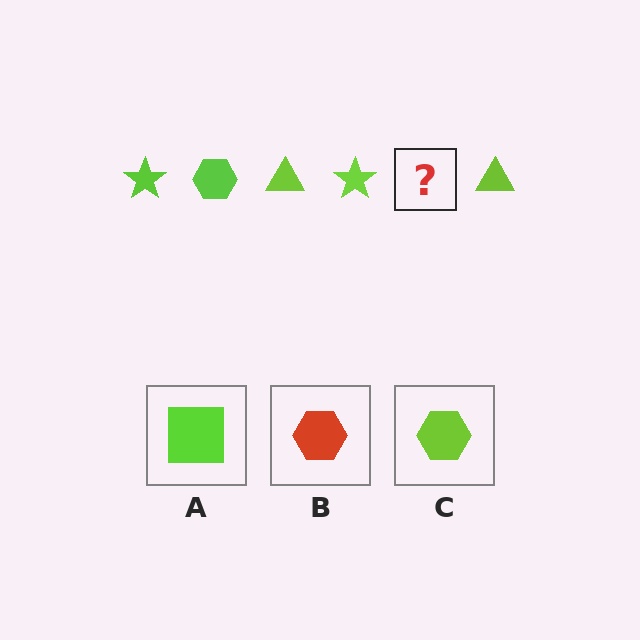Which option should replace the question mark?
Option C.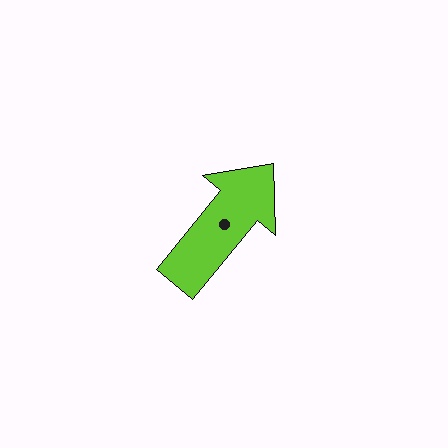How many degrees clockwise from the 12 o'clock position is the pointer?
Approximately 39 degrees.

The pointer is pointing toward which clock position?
Roughly 1 o'clock.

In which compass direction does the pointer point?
Northeast.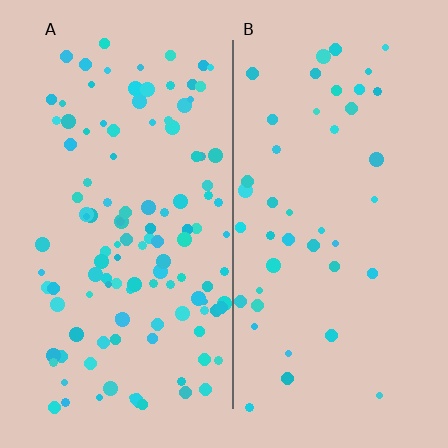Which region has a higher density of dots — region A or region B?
A (the left).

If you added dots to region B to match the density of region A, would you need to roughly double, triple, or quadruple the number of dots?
Approximately triple.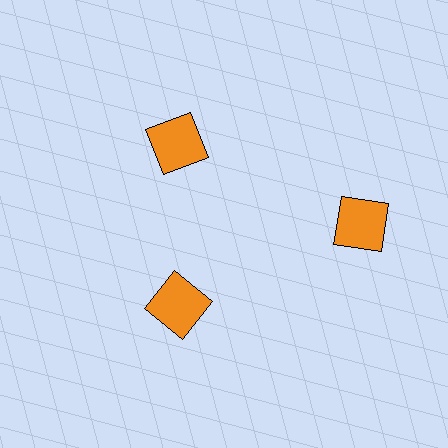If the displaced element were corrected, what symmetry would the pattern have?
It would have 3-fold rotational symmetry — the pattern would map onto itself every 120 degrees.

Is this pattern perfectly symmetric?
No. The 3 orange squares are arranged in a ring, but one element near the 3 o'clock position is pushed outward from the center, breaking the 3-fold rotational symmetry.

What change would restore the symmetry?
The symmetry would be restored by moving it inward, back onto the ring so that all 3 squares sit at equal angles and equal distance from the center.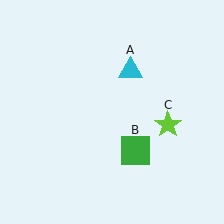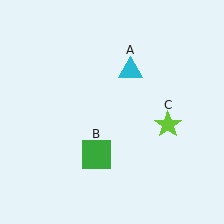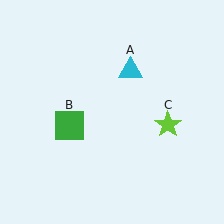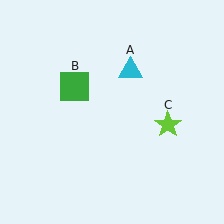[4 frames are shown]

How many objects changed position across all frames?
1 object changed position: green square (object B).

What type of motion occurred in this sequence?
The green square (object B) rotated clockwise around the center of the scene.